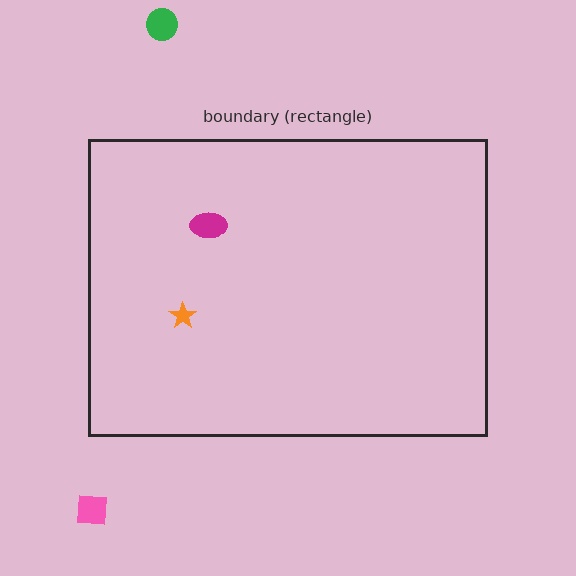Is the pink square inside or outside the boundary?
Outside.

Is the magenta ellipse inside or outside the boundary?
Inside.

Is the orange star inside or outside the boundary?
Inside.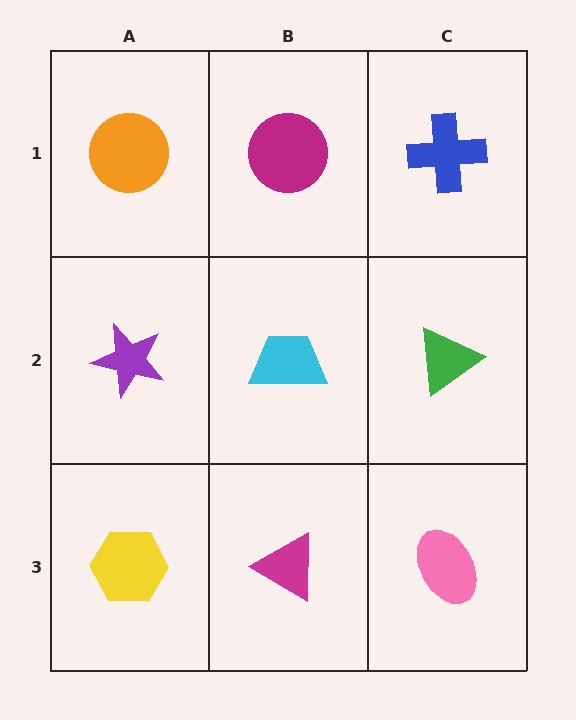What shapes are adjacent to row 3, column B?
A cyan trapezoid (row 2, column B), a yellow hexagon (row 3, column A), a pink ellipse (row 3, column C).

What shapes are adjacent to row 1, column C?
A green triangle (row 2, column C), a magenta circle (row 1, column B).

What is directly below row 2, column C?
A pink ellipse.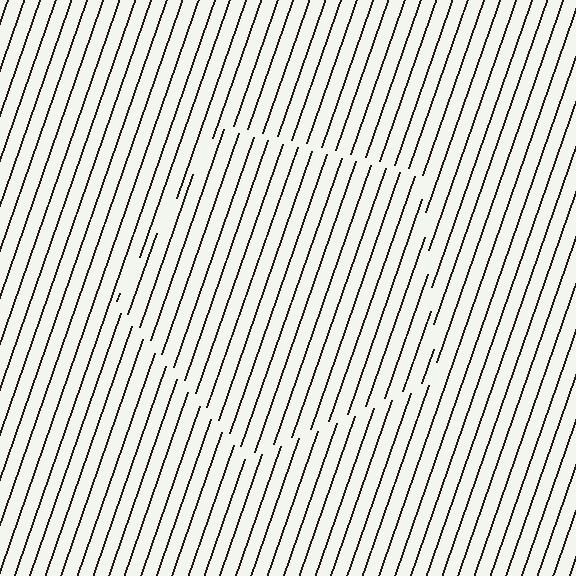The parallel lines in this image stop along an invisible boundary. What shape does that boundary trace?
An illusory pentagon. The interior of the shape contains the same grating, shifted by half a period — the contour is defined by the phase discontinuity where line-ends from the inner and outer gratings abut.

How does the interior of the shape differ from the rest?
The interior of the shape contains the same grating, shifted by half a period — the contour is defined by the phase discontinuity where line-ends from the inner and outer gratings abut.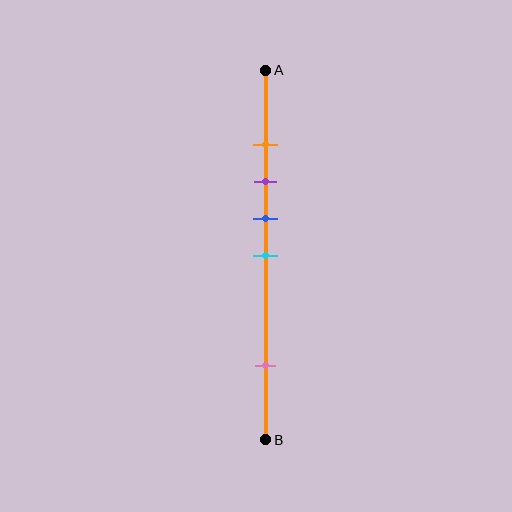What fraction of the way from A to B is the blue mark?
The blue mark is approximately 40% (0.4) of the way from A to B.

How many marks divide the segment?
There are 5 marks dividing the segment.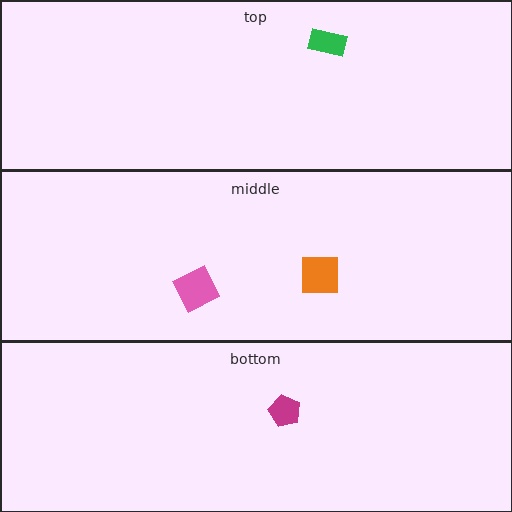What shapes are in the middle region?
The pink diamond, the orange square.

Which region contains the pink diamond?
The middle region.